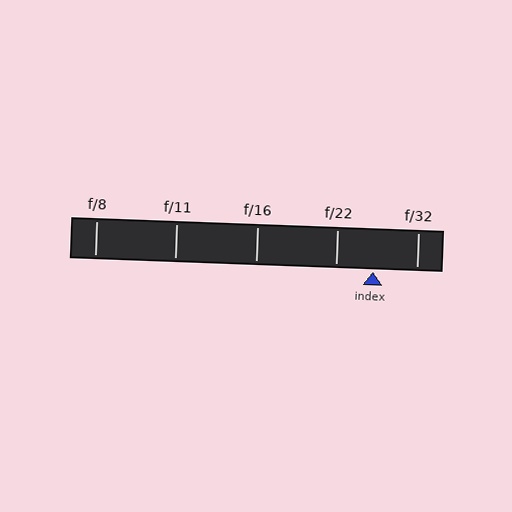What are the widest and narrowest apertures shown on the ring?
The widest aperture shown is f/8 and the narrowest is f/32.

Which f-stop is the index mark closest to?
The index mark is closest to f/22.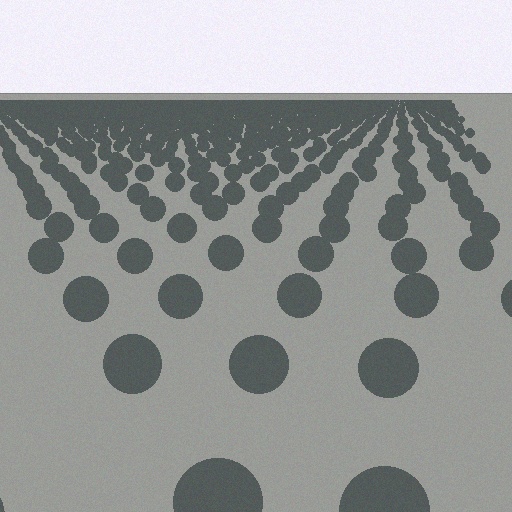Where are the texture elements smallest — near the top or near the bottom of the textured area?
Near the top.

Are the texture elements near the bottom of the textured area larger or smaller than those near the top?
Larger. Near the bottom, elements are closer to the viewer and appear at a bigger on-screen size.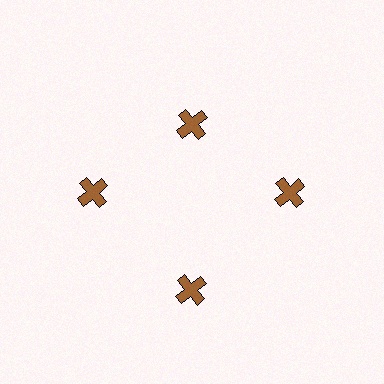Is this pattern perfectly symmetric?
No. The 4 brown crosses are arranged in a ring, but one element near the 12 o'clock position is pulled inward toward the center, breaking the 4-fold rotational symmetry.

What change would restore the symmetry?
The symmetry would be restored by moving it outward, back onto the ring so that all 4 crosses sit at equal angles and equal distance from the center.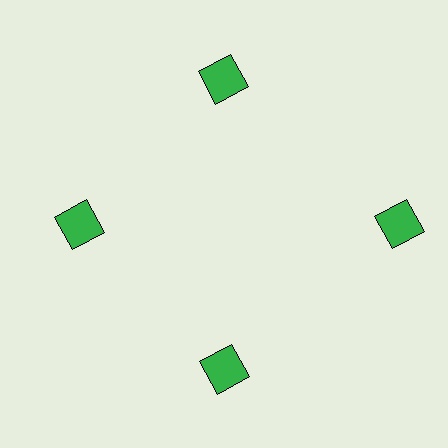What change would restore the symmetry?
The symmetry would be restored by moving it inward, back onto the ring so that all 4 squares sit at equal angles and equal distance from the center.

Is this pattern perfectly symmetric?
No. The 4 green squares are arranged in a ring, but one element near the 3 o'clock position is pushed outward from the center, breaking the 4-fold rotational symmetry.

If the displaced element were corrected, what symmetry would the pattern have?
It would have 4-fold rotational symmetry — the pattern would map onto itself every 90 degrees.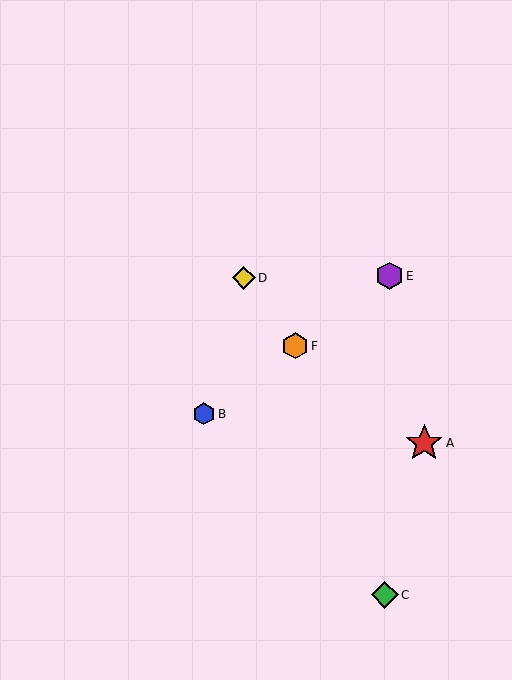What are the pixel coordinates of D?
Object D is at (244, 278).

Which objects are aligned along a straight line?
Objects B, E, F are aligned along a straight line.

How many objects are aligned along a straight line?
3 objects (B, E, F) are aligned along a straight line.